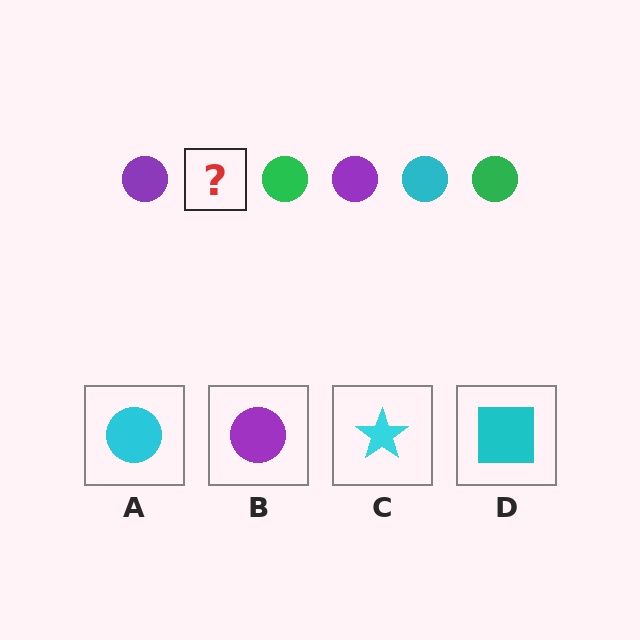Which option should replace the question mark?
Option A.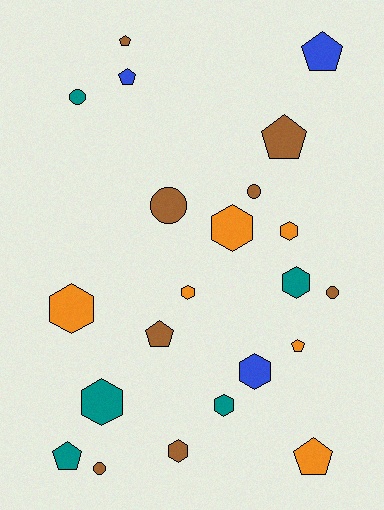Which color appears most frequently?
Brown, with 8 objects.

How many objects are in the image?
There are 22 objects.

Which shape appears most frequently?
Hexagon, with 9 objects.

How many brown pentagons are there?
There are 3 brown pentagons.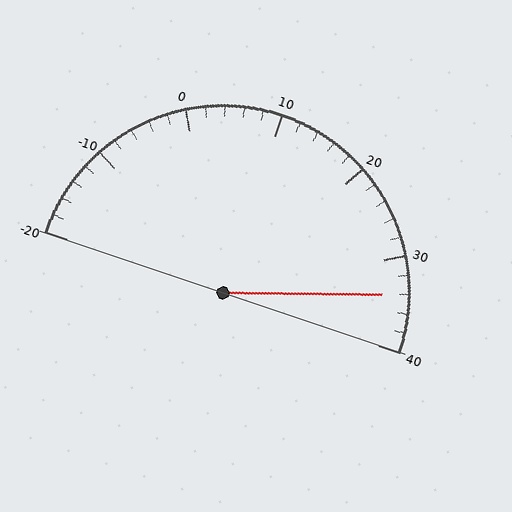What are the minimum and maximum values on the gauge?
The gauge ranges from -20 to 40.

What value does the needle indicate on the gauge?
The needle indicates approximately 34.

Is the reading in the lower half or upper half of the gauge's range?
The reading is in the upper half of the range (-20 to 40).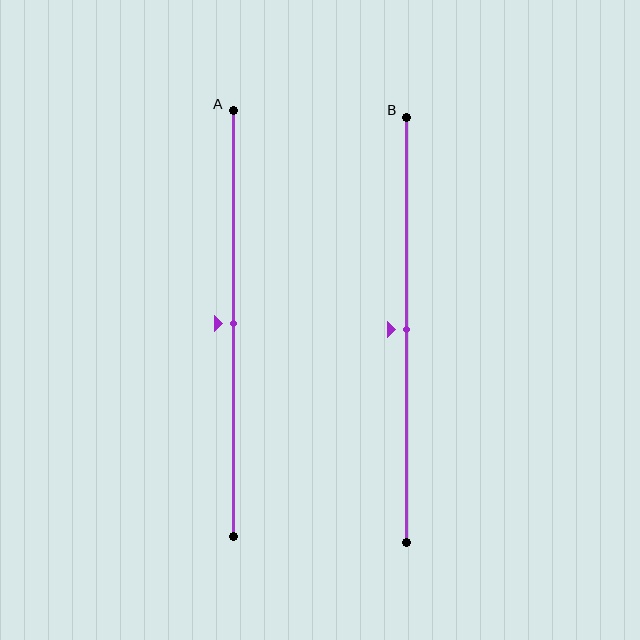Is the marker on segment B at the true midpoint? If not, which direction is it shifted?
Yes, the marker on segment B is at the true midpoint.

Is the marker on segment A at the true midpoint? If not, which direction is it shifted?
Yes, the marker on segment A is at the true midpoint.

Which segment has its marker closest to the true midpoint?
Segment A has its marker closest to the true midpoint.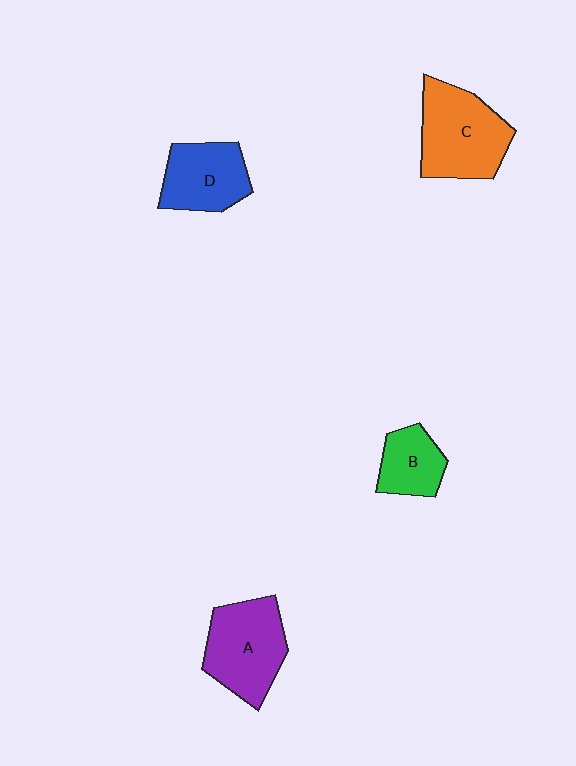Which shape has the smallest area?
Shape B (green).